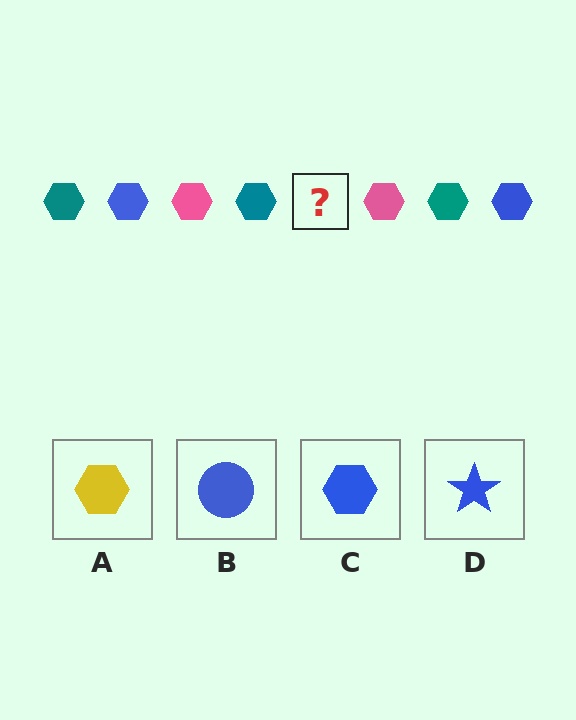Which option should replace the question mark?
Option C.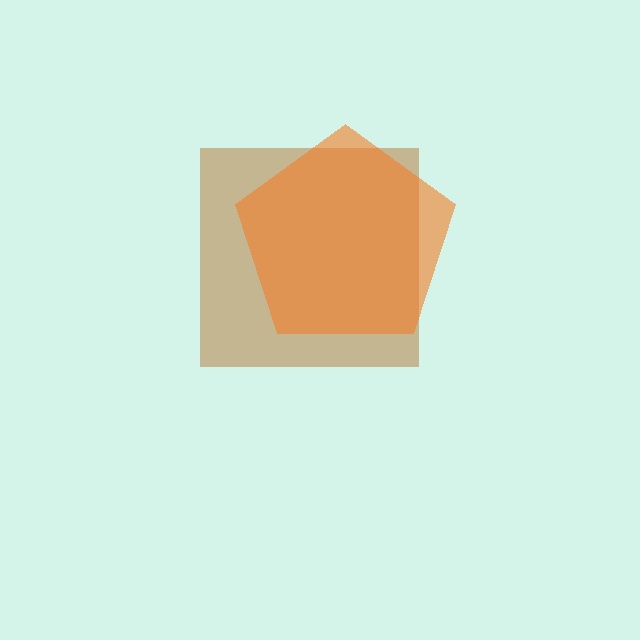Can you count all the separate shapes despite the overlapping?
Yes, there are 2 separate shapes.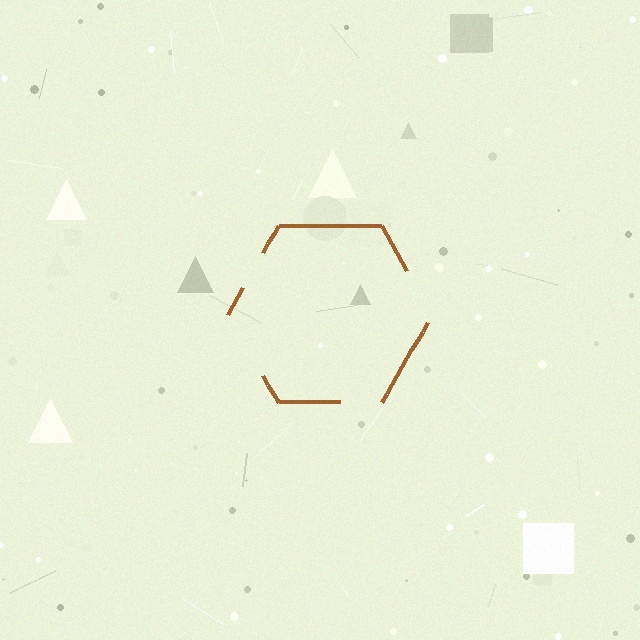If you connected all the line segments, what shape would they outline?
They would outline a hexagon.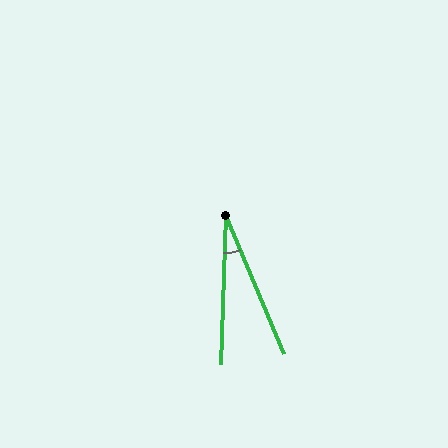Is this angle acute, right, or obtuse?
It is acute.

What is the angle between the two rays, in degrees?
Approximately 25 degrees.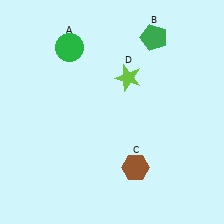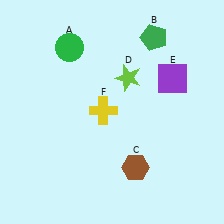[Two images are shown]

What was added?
A purple square (E), a yellow cross (F) were added in Image 2.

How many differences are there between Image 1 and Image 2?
There are 2 differences between the two images.